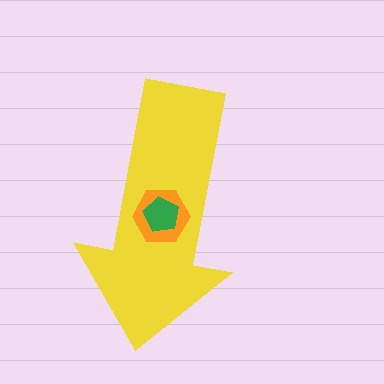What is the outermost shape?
The yellow arrow.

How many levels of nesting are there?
3.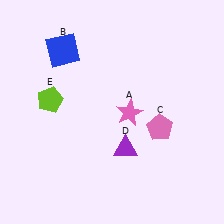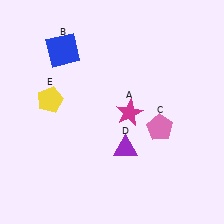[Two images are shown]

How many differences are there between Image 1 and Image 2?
There are 2 differences between the two images.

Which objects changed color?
A changed from pink to magenta. E changed from lime to yellow.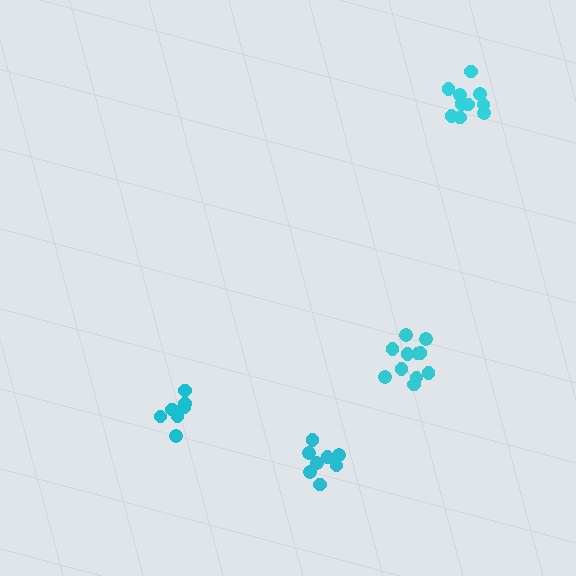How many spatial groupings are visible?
There are 4 spatial groupings.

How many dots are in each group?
Group 1: 11 dots, Group 2: 7 dots, Group 3: 8 dots, Group 4: 10 dots (36 total).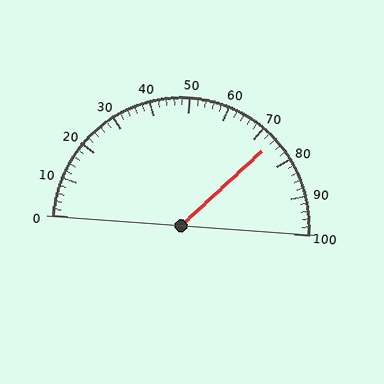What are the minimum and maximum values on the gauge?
The gauge ranges from 0 to 100.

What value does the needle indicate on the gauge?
The needle indicates approximately 74.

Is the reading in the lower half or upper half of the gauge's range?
The reading is in the upper half of the range (0 to 100).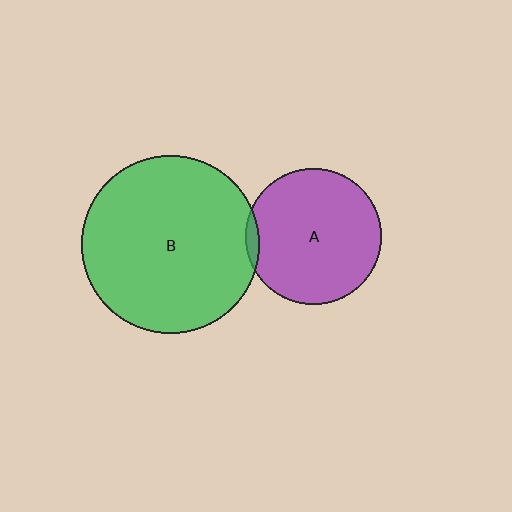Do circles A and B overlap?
Yes.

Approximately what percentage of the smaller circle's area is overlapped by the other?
Approximately 5%.